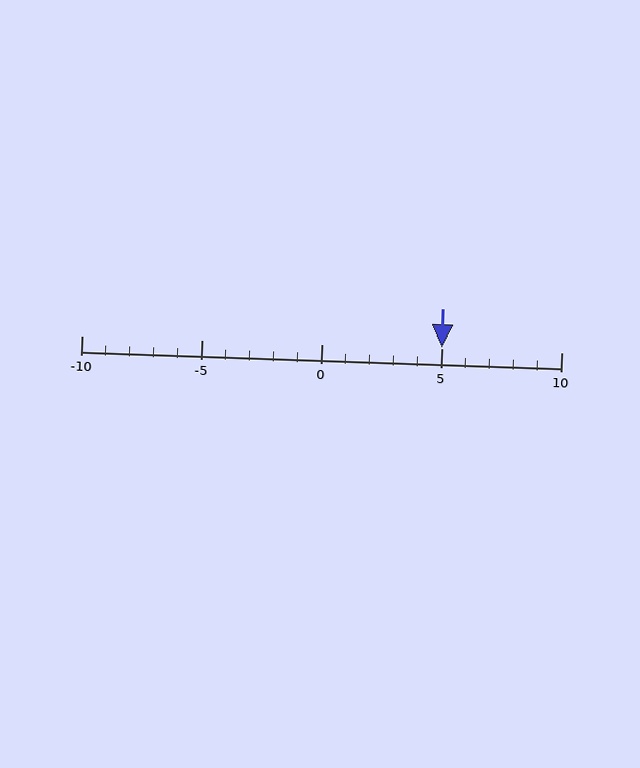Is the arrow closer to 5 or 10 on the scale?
The arrow is closer to 5.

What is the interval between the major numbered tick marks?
The major tick marks are spaced 5 units apart.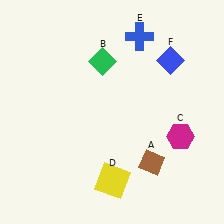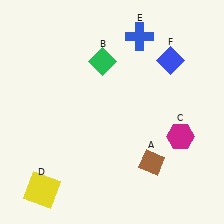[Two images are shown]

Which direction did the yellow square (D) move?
The yellow square (D) moved left.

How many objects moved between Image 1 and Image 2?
1 object moved between the two images.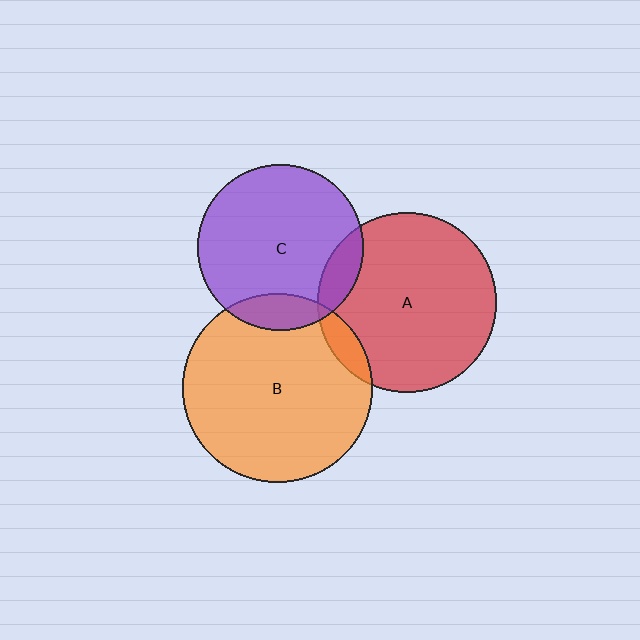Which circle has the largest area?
Circle B (orange).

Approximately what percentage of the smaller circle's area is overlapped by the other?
Approximately 10%.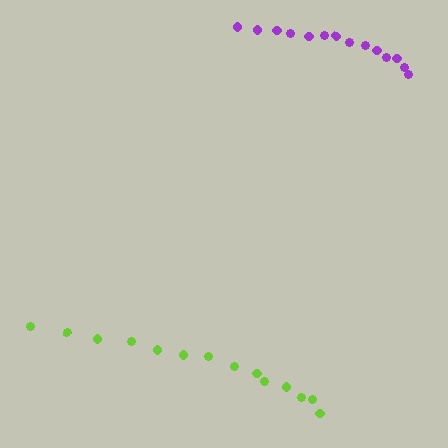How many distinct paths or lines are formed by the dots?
There are 2 distinct paths.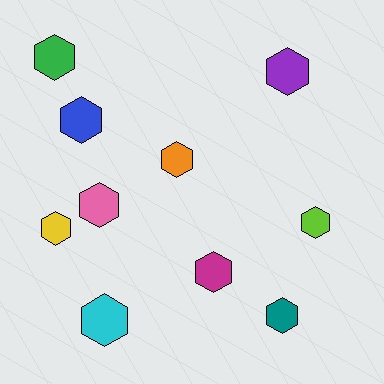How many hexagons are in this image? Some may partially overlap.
There are 10 hexagons.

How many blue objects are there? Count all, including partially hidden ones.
There is 1 blue object.